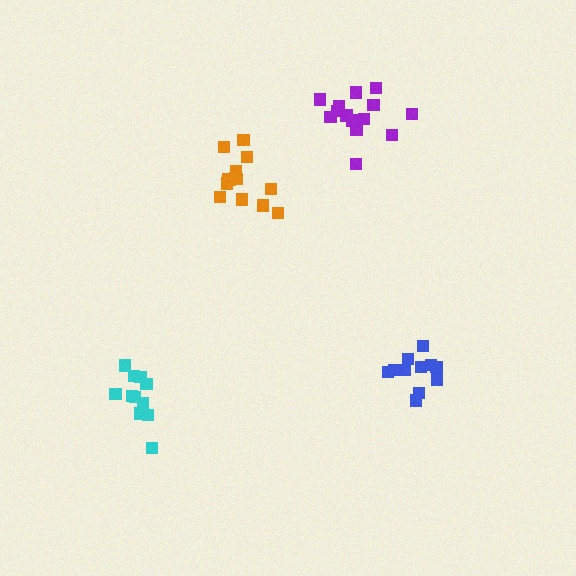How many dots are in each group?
Group 1: 14 dots, Group 2: 11 dots, Group 3: 11 dots, Group 4: 14 dots (50 total).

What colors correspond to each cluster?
The clusters are colored: orange, cyan, blue, purple.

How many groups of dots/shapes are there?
There are 4 groups.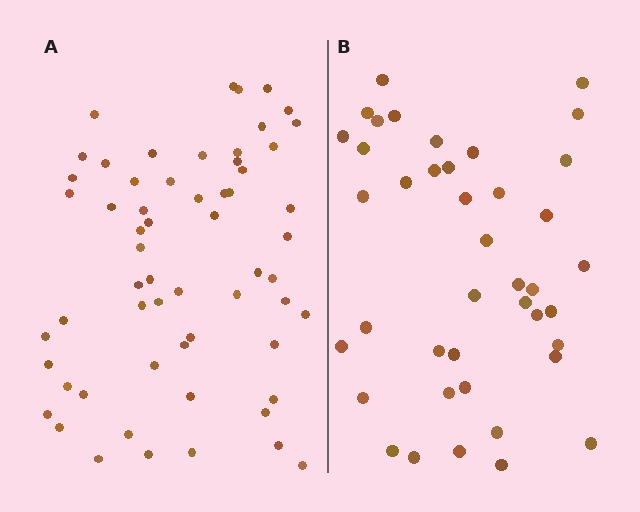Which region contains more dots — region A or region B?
Region A (the left region) has more dots.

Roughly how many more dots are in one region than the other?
Region A has approximately 20 more dots than region B.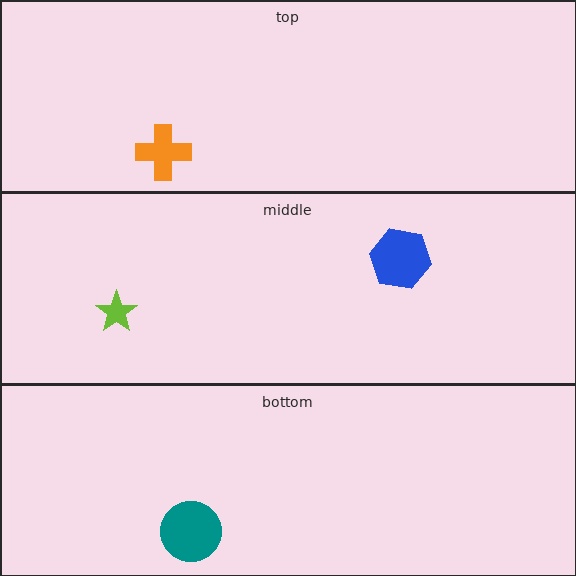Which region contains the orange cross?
The top region.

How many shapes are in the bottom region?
1.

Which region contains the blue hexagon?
The middle region.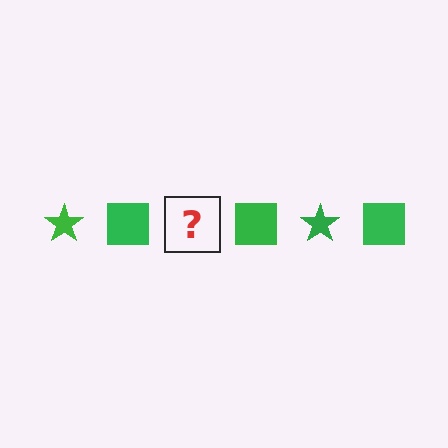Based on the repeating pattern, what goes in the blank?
The blank should be a green star.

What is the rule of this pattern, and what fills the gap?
The rule is that the pattern cycles through star, square shapes in green. The gap should be filled with a green star.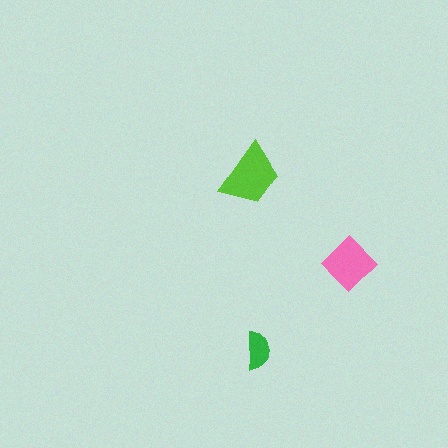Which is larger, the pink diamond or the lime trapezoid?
The lime trapezoid.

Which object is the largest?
The lime trapezoid.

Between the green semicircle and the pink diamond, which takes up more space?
The pink diamond.